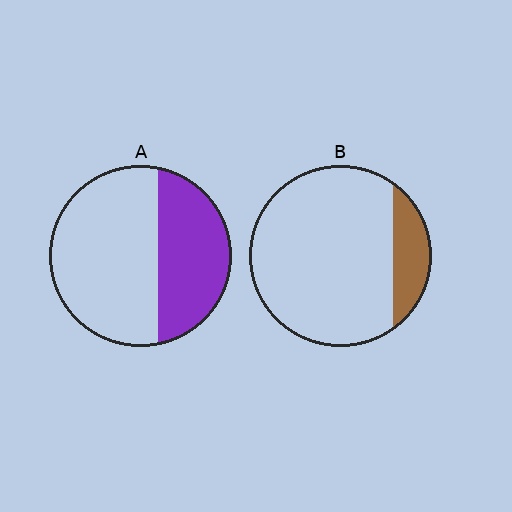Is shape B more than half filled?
No.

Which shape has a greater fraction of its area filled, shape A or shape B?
Shape A.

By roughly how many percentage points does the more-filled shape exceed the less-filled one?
By roughly 20 percentage points (A over B).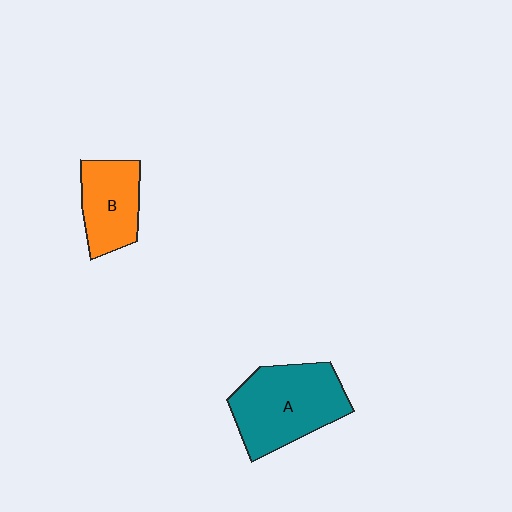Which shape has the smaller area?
Shape B (orange).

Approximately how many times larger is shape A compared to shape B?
Approximately 1.6 times.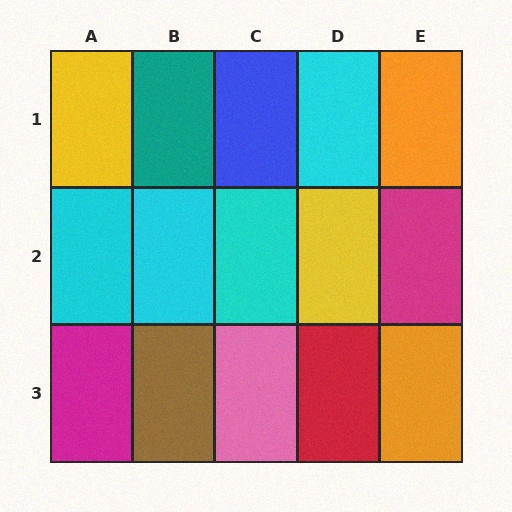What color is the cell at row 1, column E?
Orange.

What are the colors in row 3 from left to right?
Magenta, brown, pink, red, orange.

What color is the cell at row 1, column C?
Blue.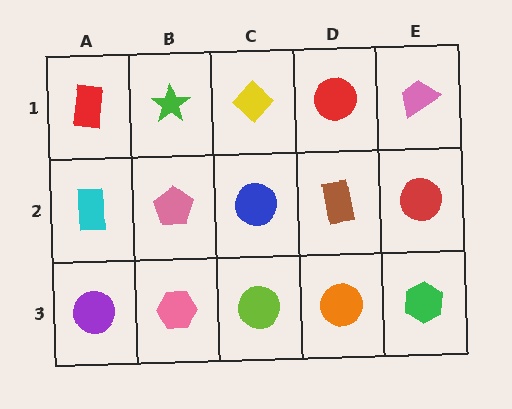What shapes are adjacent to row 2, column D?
A red circle (row 1, column D), an orange circle (row 3, column D), a blue circle (row 2, column C), a red circle (row 2, column E).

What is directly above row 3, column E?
A red circle.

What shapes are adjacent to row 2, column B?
A green star (row 1, column B), a pink hexagon (row 3, column B), a cyan rectangle (row 2, column A), a blue circle (row 2, column C).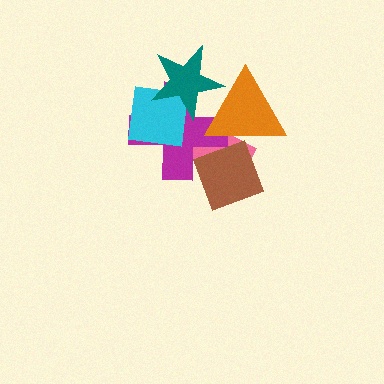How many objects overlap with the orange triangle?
4 objects overlap with the orange triangle.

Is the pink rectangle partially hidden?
Yes, it is partially covered by another shape.